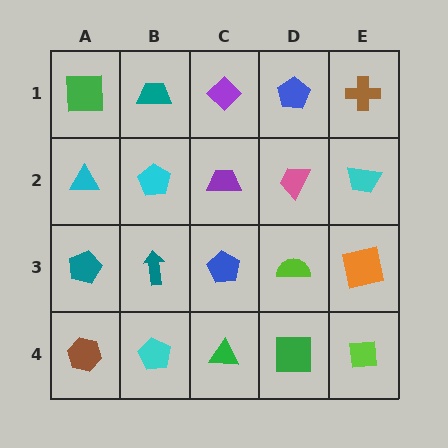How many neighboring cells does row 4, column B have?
3.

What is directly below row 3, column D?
A green square.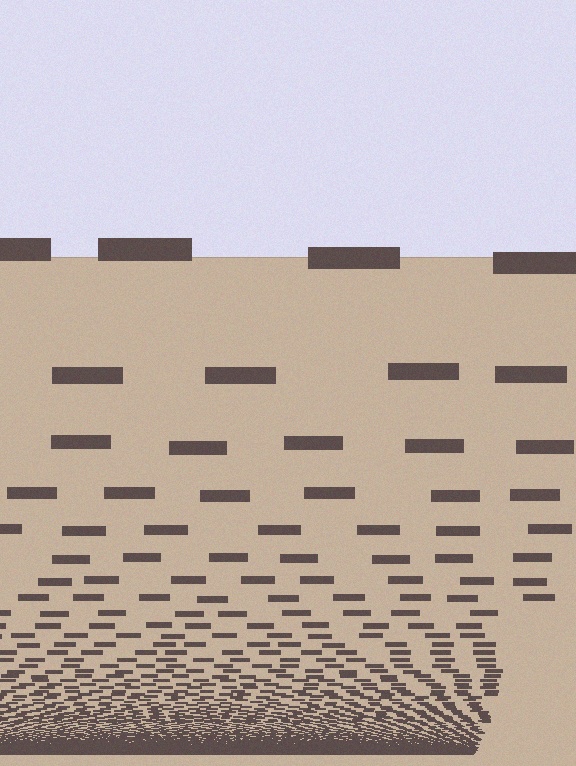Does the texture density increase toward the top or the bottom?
Density increases toward the bottom.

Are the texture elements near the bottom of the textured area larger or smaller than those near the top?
Smaller. The gradient is inverted — elements near the bottom are smaller and denser.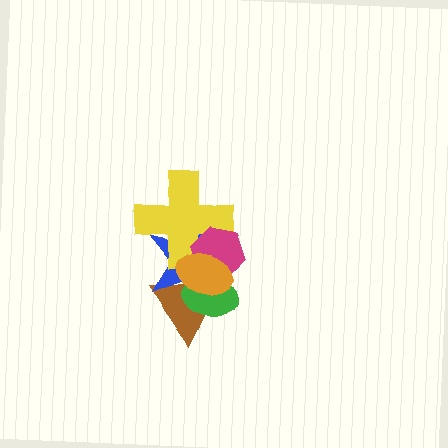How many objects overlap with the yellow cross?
3 objects overlap with the yellow cross.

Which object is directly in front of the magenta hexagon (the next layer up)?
The green ellipse is directly in front of the magenta hexagon.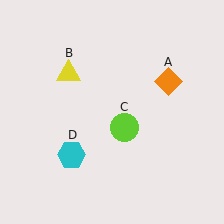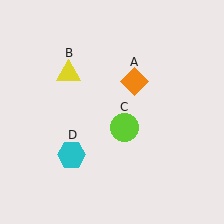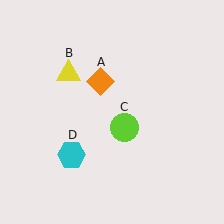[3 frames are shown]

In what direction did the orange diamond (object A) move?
The orange diamond (object A) moved left.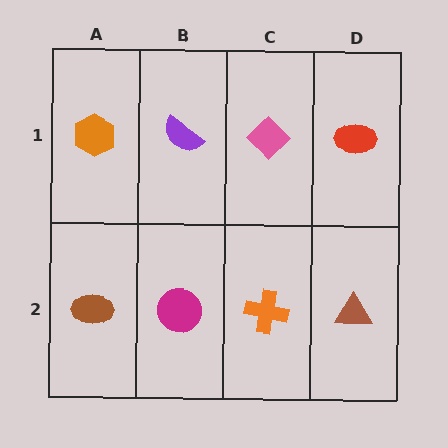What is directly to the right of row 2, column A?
A magenta circle.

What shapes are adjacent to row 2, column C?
A pink diamond (row 1, column C), a magenta circle (row 2, column B), a brown triangle (row 2, column D).